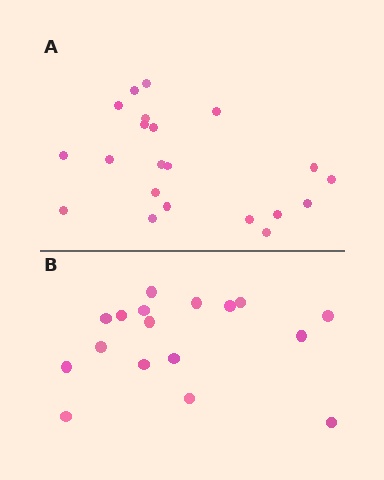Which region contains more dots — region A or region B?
Region A (the top region) has more dots.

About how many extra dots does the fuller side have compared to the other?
Region A has about 4 more dots than region B.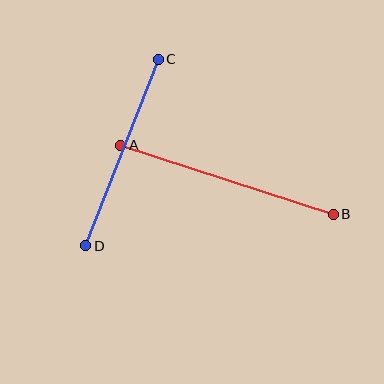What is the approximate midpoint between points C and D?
The midpoint is at approximately (122, 152) pixels.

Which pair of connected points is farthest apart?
Points A and B are farthest apart.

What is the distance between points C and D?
The distance is approximately 200 pixels.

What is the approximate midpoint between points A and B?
The midpoint is at approximately (227, 180) pixels.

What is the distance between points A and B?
The distance is approximately 223 pixels.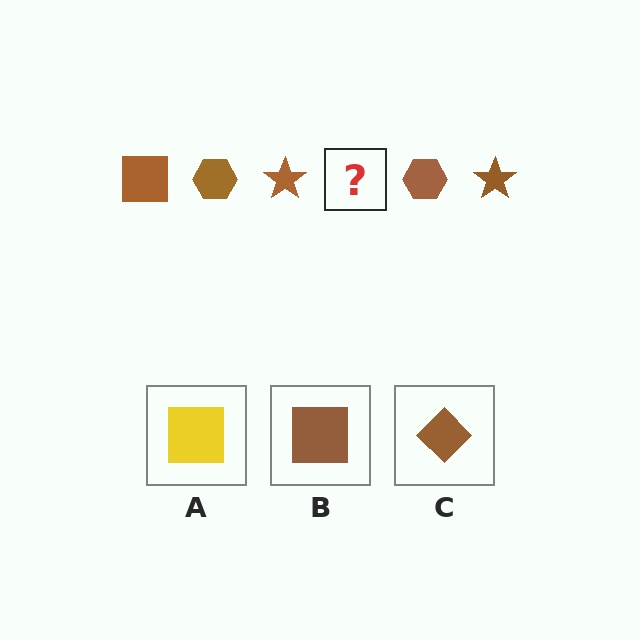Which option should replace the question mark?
Option B.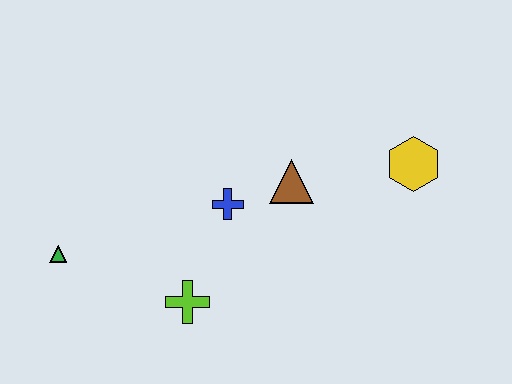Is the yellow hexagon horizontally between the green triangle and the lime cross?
No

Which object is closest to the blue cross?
The brown triangle is closest to the blue cross.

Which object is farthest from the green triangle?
The yellow hexagon is farthest from the green triangle.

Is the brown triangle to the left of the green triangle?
No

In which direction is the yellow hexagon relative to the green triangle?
The yellow hexagon is to the right of the green triangle.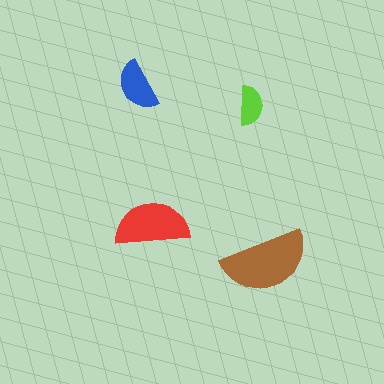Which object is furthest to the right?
The brown semicircle is rightmost.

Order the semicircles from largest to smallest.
the brown one, the red one, the blue one, the lime one.